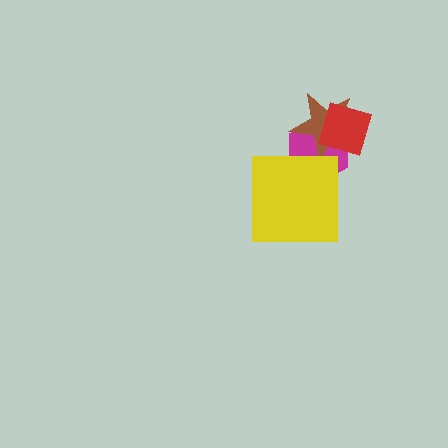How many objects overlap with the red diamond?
2 objects overlap with the red diamond.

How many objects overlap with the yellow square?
1 object overlaps with the yellow square.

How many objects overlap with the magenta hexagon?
3 objects overlap with the magenta hexagon.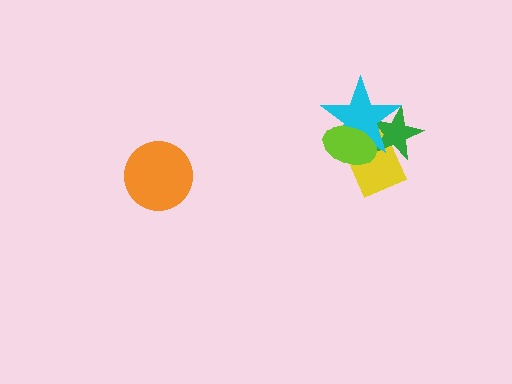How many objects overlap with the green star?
3 objects overlap with the green star.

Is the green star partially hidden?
Yes, it is partially covered by another shape.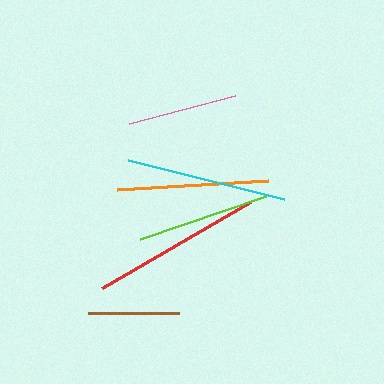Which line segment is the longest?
The red line is the longest at approximately 171 pixels.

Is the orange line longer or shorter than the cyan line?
The cyan line is longer than the orange line.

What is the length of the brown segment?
The brown segment is approximately 91 pixels long.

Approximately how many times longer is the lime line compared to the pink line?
The lime line is approximately 1.2 times the length of the pink line.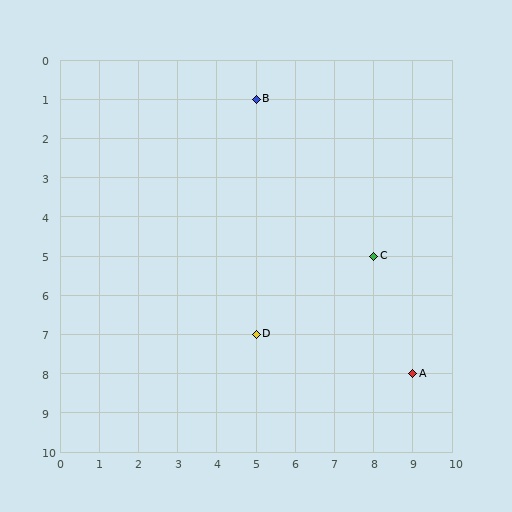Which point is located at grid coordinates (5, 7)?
Point D is at (5, 7).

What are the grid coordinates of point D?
Point D is at grid coordinates (5, 7).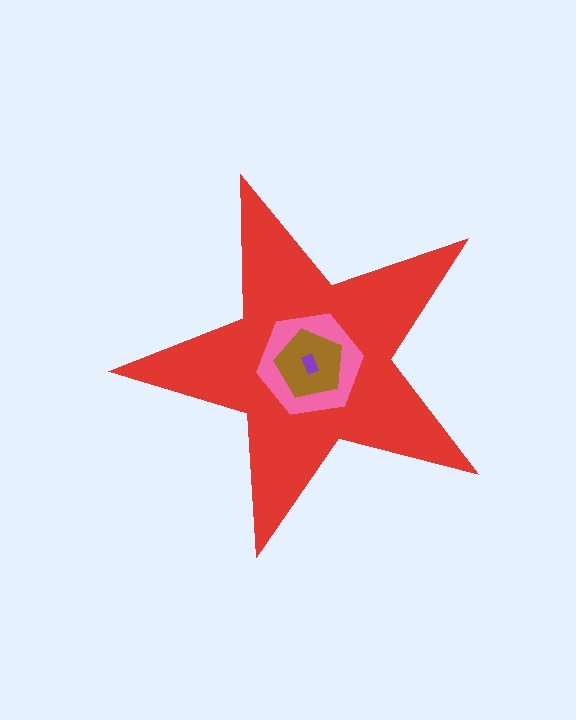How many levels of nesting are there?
4.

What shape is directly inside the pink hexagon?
The brown pentagon.